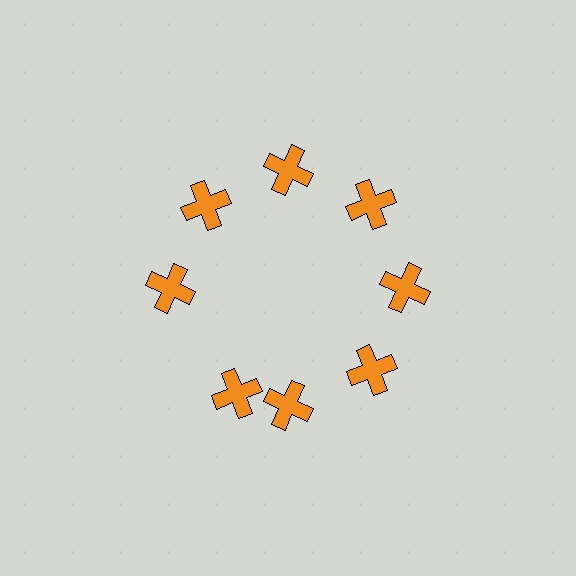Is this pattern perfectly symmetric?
No. The 8 orange crosses are arranged in a ring, but one element near the 8 o'clock position is rotated out of alignment along the ring, breaking the 8-fold rotational symmetry.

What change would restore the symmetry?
The symmetry would be restored by rotating it back into even spacing with its neighbors so that all 8 crosses sit at equal angles and equal distance from the center.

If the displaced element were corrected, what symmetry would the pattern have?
It would have 8-fold rotational symmetry — the pattern would map onto itself every 45 degrees.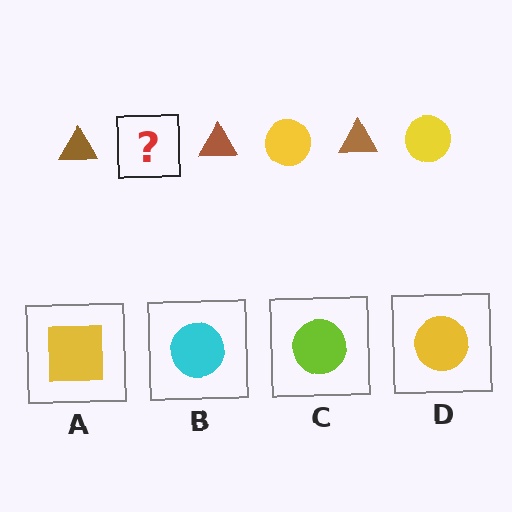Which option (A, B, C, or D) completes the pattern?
D.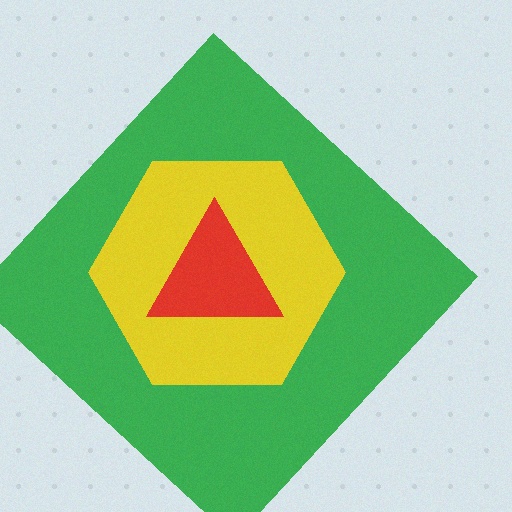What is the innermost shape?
The red triangle.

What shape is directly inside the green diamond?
The yellow hexagon.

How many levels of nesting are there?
3.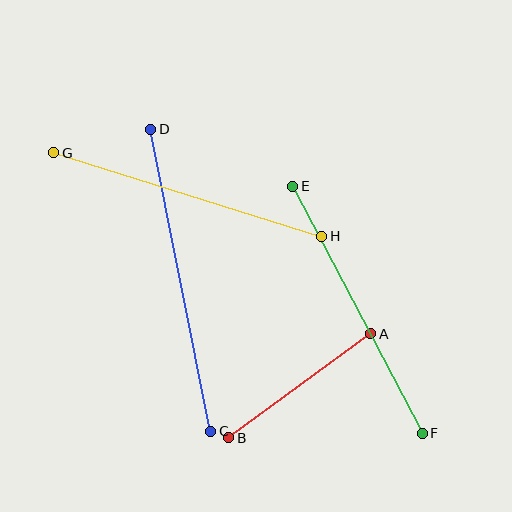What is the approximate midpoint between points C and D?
The midpoint is at approximately (181, 280) pixels.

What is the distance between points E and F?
The distance is approximately 279 pixels.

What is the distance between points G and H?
The distance is approximately 280 pixels.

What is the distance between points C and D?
The distance is approximately 308 pixels.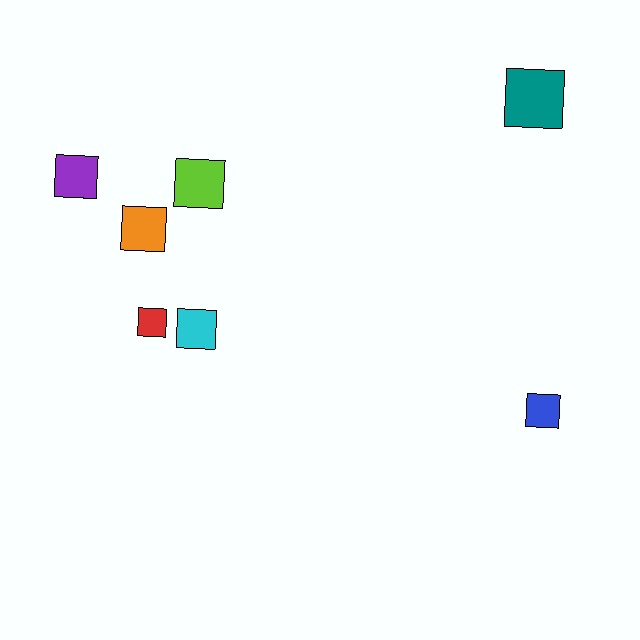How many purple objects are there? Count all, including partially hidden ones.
There is 1 purple object.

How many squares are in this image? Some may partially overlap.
There are 7 squares.